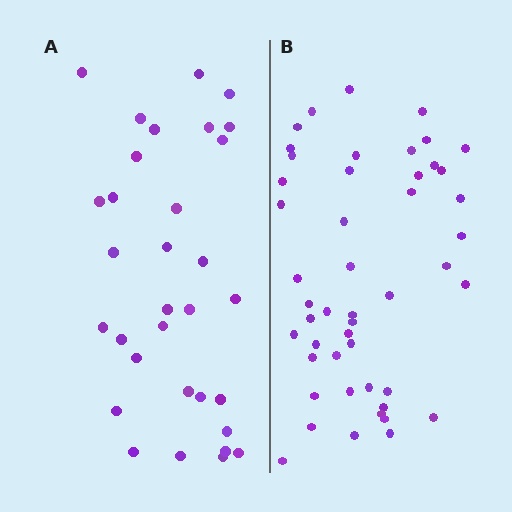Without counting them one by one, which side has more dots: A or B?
Region B (the right region) has more dots.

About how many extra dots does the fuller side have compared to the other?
Region B has approximately 15 more dots than region A.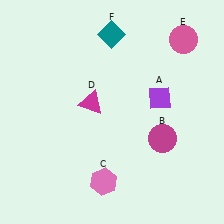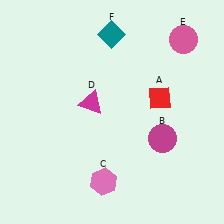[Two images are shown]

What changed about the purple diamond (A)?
In Image 1, A is purple. In Image 2, it changed to red.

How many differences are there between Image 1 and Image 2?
There is 1 difference between the two images.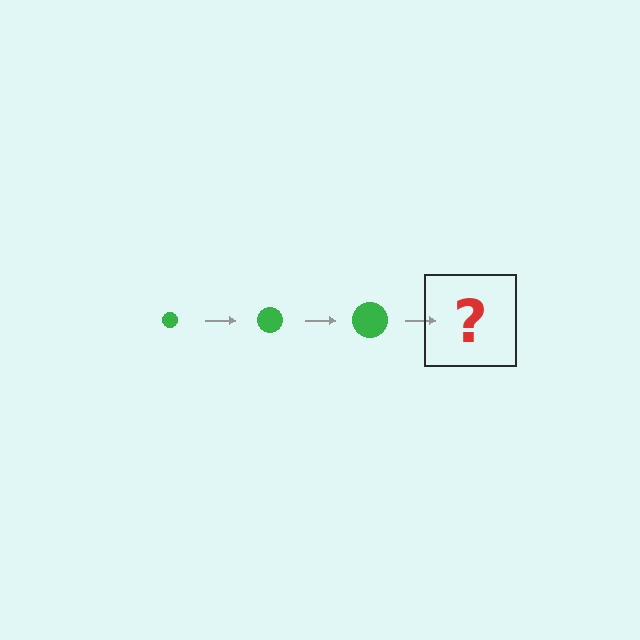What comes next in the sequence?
The next element should be a green circle, larger than the previous one.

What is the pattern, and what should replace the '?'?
The pattern is that the circle gets progressively larger each step. The '?' should be a green circle, larger than the previous one.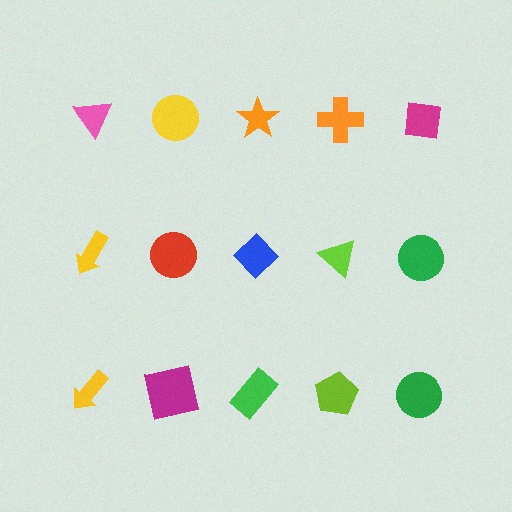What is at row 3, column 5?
A green circle.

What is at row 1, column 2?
A yellow circle.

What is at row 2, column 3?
A blue diamond.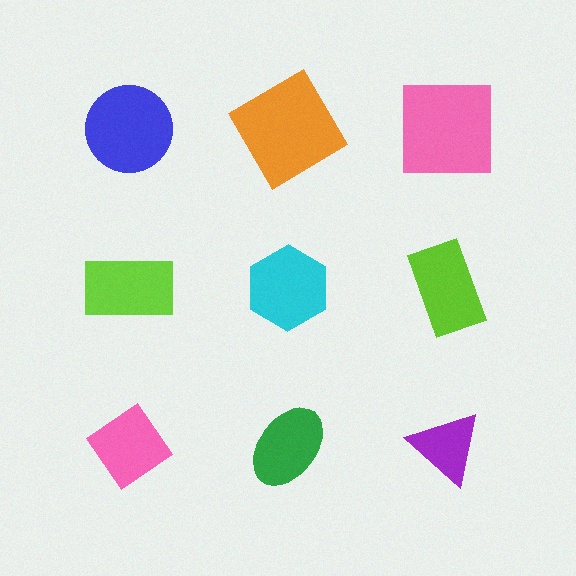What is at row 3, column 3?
A purple triangle.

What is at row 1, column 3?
A pink square.